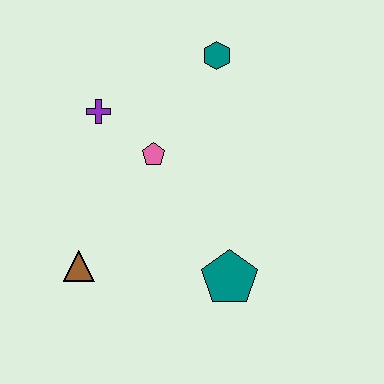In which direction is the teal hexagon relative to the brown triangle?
The teal hexagon is above the brown triangle.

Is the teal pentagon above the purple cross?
No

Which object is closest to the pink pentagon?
The purple cross is closest to the pink pentagon.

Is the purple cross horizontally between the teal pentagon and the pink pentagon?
No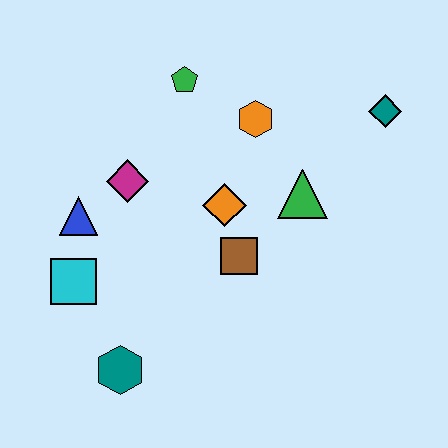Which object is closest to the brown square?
The orange diamond is closest to the brown square.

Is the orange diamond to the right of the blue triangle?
Yes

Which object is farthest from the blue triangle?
The teal diamond is farthest from the blue triangle.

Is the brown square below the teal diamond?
Yes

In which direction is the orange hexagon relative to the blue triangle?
The orange hexagon is to the right of the blue triangle.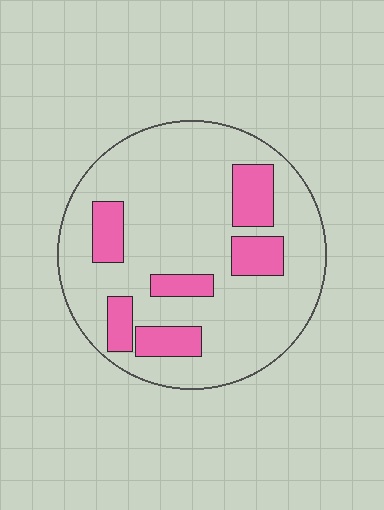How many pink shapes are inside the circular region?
6.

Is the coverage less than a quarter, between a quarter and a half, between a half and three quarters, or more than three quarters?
Less than a quarter.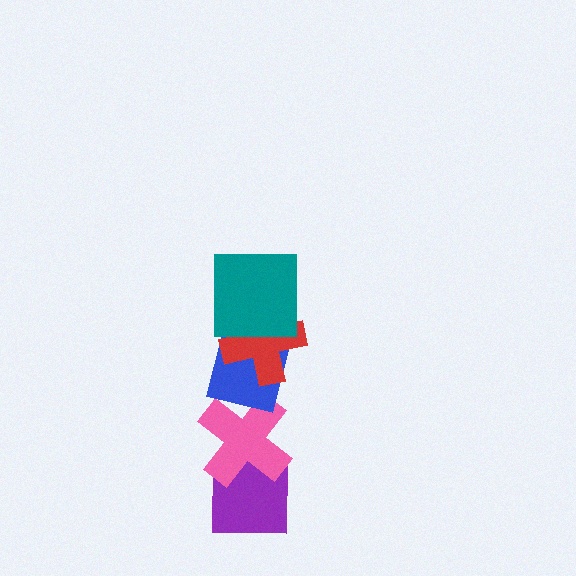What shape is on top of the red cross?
The teal square is on top of the red cross.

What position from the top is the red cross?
The red cross is 2nd from the top.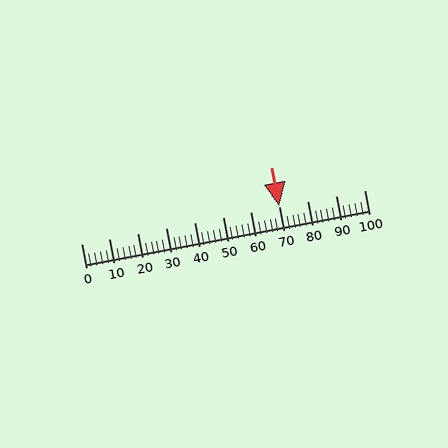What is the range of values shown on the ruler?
The ruler shows values from 0 to 100.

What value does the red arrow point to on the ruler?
The red arrow points to approximately 70.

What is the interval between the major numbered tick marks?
The major tick marks are spaced 10 units apart.